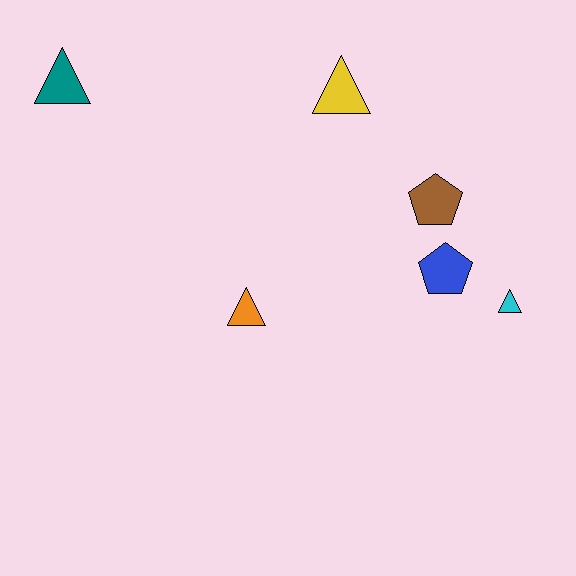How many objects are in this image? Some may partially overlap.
There are 6 objects.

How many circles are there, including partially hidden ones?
There are no circles.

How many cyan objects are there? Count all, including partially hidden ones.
There is 1 cyan object.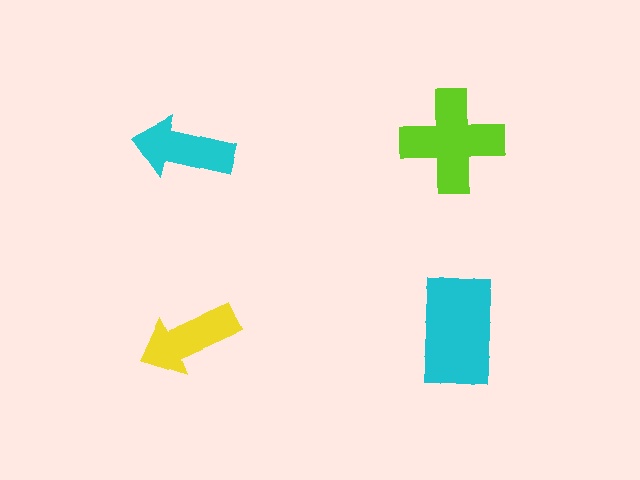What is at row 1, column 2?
A lime cross.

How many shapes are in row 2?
2 shapes.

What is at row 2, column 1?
A yellow arrow.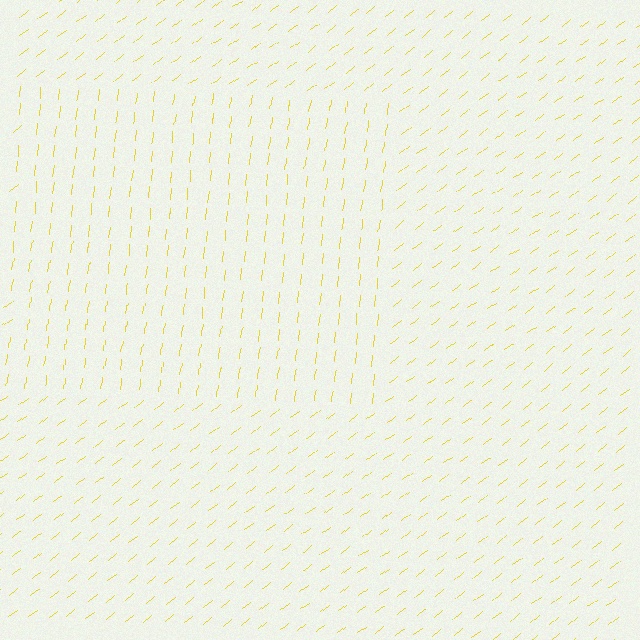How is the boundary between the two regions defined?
The boundary is defined purely by a change in line orientation (approximately 45 degrees difference). All lines are the same color and thickness.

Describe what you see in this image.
The image is filled with small yellow line segments. A rectangle region in the image has lines oriented differently from the surrounding lines, creating a visible texture boundary.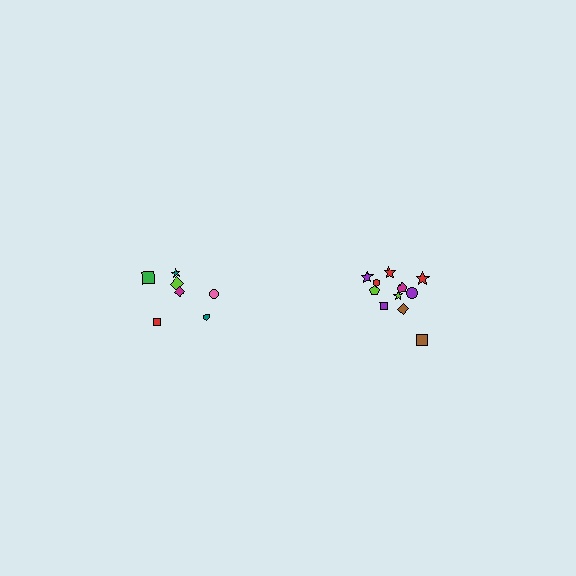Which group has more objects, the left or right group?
The right group.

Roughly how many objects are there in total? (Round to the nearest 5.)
Roughly 20 objects in total.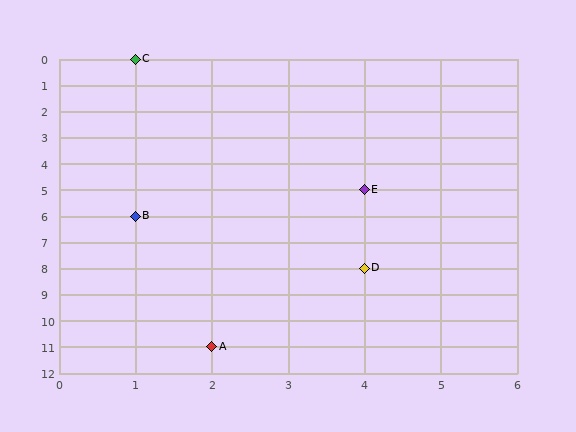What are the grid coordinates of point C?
Point C is at grid coordinates (1, 0).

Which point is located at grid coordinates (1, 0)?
Point C is at (1, 0).